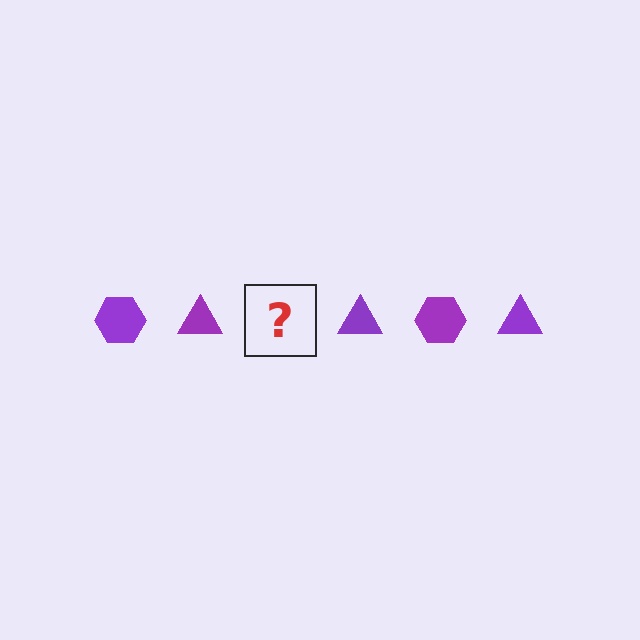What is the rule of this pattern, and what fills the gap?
The rule is that the pattern cycles through hexagon, triangle shapes in purple. The gap should be filled with a purple hexagon.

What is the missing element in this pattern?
The missing element is a purple hexagon.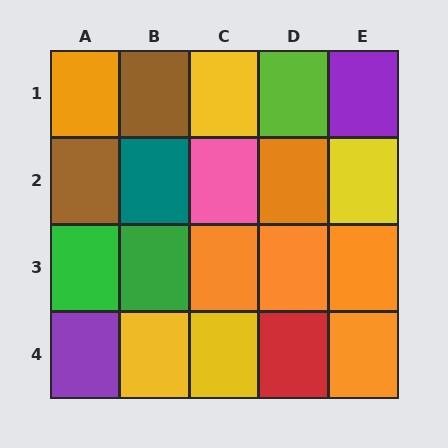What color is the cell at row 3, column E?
Orange.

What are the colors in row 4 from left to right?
Purple, yellow, yellow, red, orange.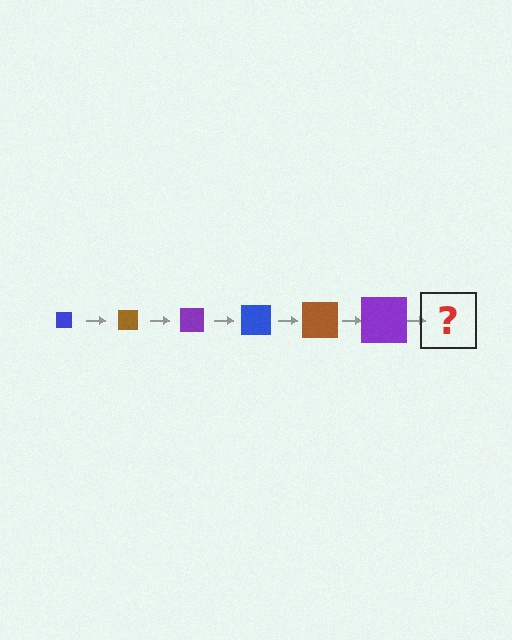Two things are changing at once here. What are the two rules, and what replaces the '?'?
The two rules are that the square grows larger each step and the color cycles through blue, brown, and purple. The '?' should be a blue square, larger than the previous one.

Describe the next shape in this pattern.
It should be a blue square, larger than the previous one.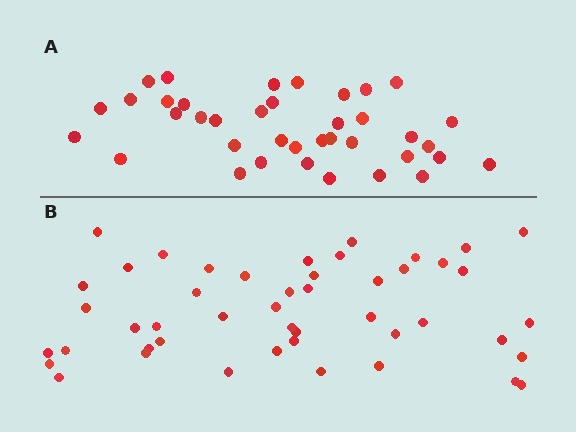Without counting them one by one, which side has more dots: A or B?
Region B (the bottom region) has more dots.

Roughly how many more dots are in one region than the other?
Region B has roughly 8 or so more dots than region A.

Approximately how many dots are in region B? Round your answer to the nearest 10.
About 50 dots. (The exact count is 47, which rounds to 50.)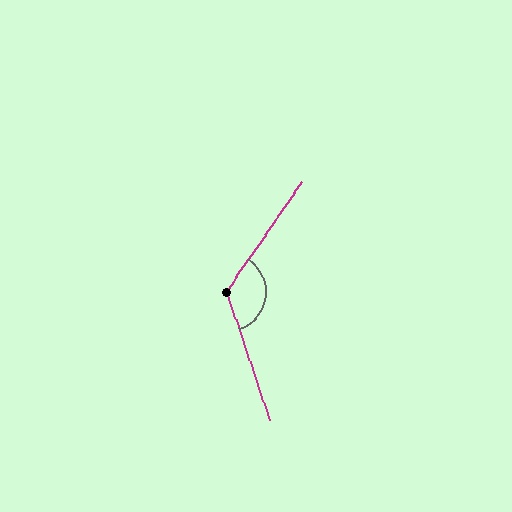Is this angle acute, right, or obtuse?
It is obtuse.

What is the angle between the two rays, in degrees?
Approximately 127 degrees.